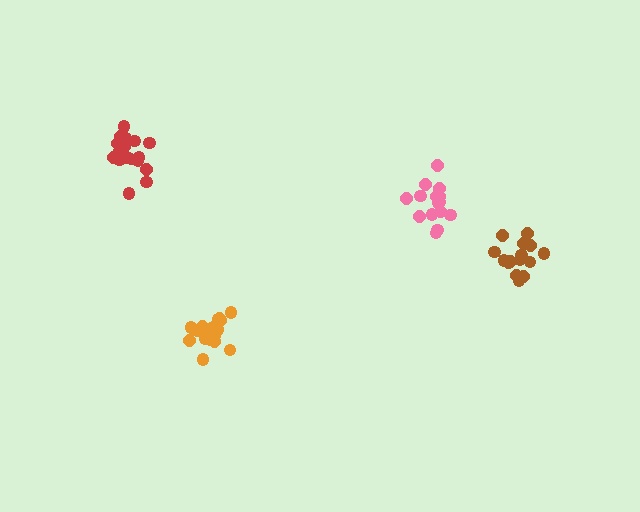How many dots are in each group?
Group 1: 16 dots, Group 2: 15 dots, Group 3: 21 dots, Group 4: 20 dots (72 total).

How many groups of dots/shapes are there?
There are 4 groups.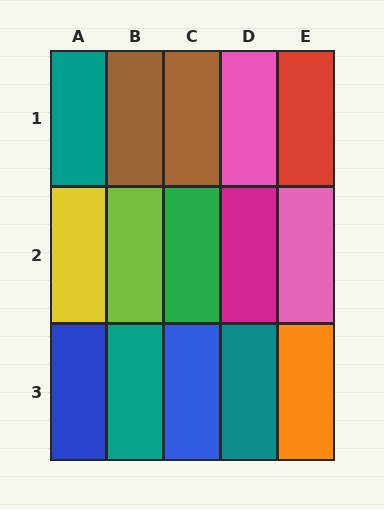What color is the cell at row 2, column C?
Green.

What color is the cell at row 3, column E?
Orange.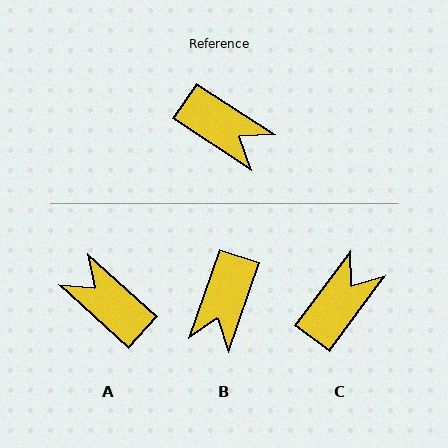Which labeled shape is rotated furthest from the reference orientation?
A, about 171 degrees away.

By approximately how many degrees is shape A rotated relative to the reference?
Approximately 171 degrees counter-clockwise.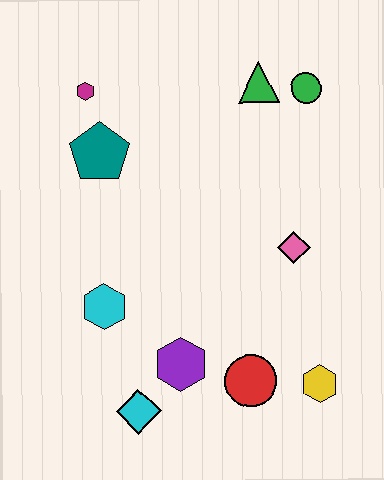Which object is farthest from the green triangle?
The cyan diamond is farthest from the green triangle.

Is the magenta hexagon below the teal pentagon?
No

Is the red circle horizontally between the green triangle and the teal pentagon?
Yes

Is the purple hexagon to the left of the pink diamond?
Yes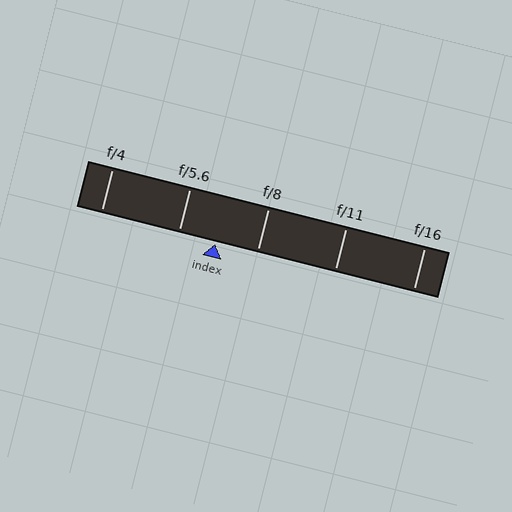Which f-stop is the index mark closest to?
The index mark is closest to f/5.6.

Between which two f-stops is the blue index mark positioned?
The index mark is between f/5.6 and f/8.